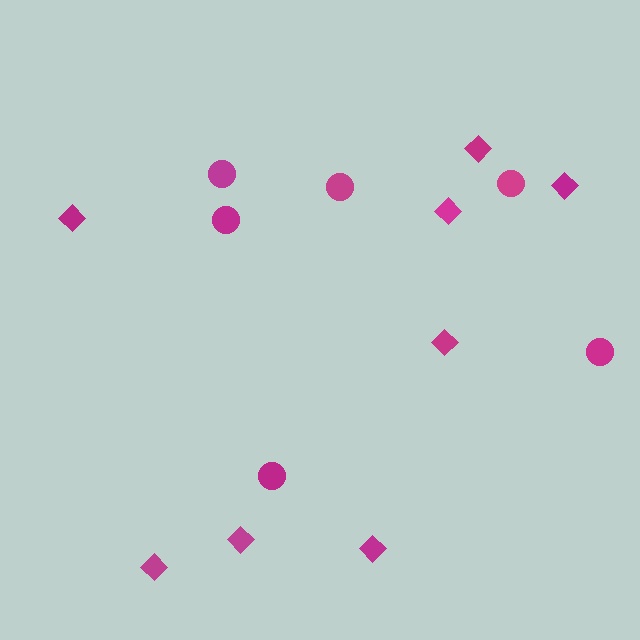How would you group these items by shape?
There are 2 groups: one group of circles (6) and one group of diamonds (8).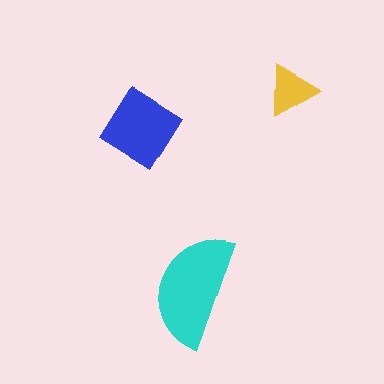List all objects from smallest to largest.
The yellow triangle, the blue diamond, the cyan semicircle.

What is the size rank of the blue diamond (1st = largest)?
2nd.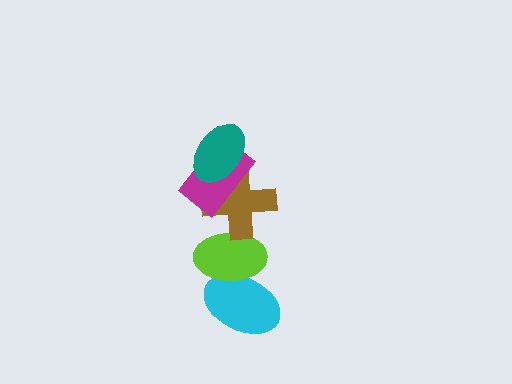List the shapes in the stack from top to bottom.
From top to bottom: the teal ellipse, the magenta rectangle, the brown cross, the lime ellipse, the cyan ellipse.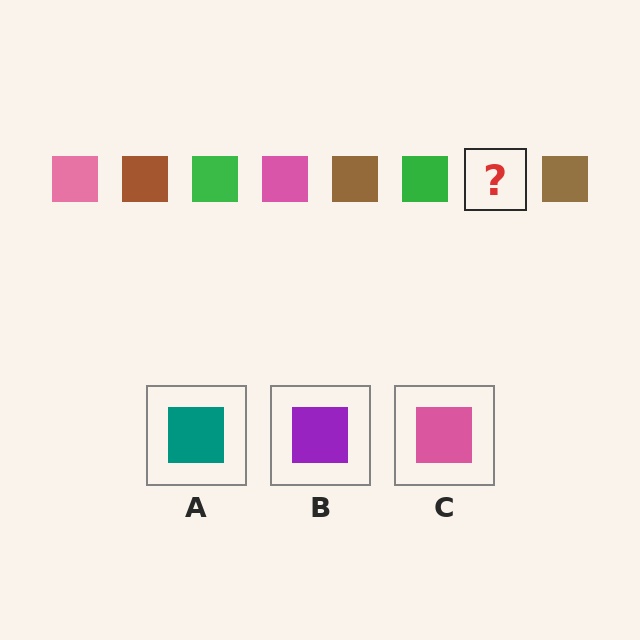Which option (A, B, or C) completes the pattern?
C.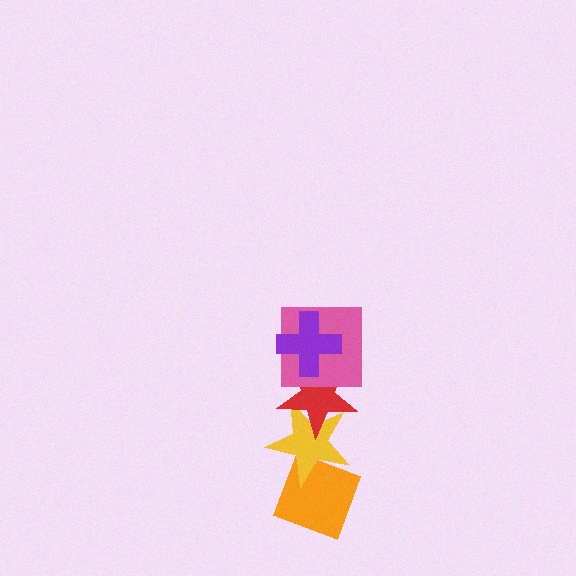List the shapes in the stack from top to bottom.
From top to bottom: the purple cross, the pink square, the red star, the yellow star, the orange diamond.